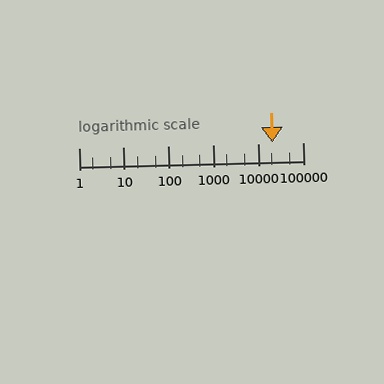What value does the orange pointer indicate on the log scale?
The pointer indicates approximately 21000.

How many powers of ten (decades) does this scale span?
The scale spans 5 decades, from 1 to 100000.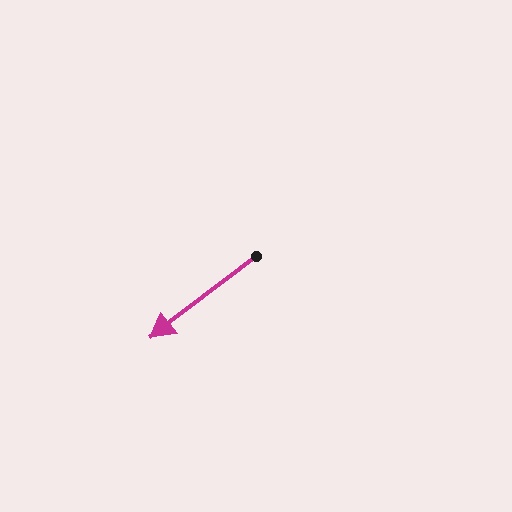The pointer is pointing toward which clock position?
Roughly 8 o'clock.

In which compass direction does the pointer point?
Southwest.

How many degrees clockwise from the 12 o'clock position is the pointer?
Approximately 233 degrees.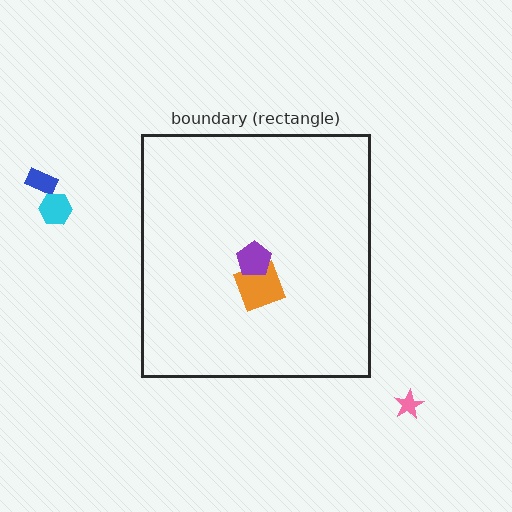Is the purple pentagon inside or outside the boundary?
Inside.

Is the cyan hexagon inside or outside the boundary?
Outside.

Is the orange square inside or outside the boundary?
Inside.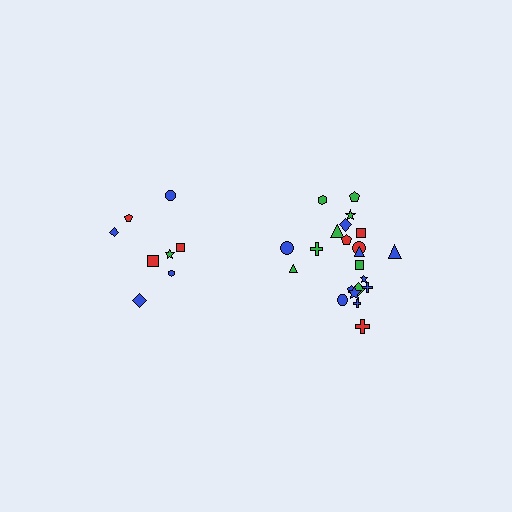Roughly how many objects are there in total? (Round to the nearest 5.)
Roughly 30 objects in total.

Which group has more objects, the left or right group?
The right group.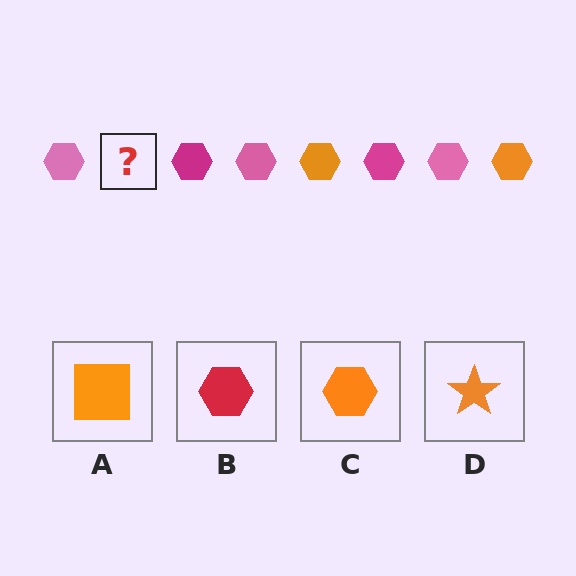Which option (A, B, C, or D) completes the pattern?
C.